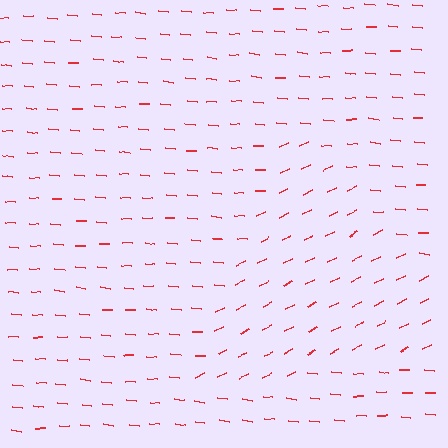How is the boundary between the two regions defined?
The boundary is defined purely by a change in line orientation (approximately 31 degrees difference). All lines are the same color and thickness.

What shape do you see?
I see a triangle.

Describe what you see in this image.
The image is filled with small red line segments. A triangle region in the image has lines oriented differently from the surrounding lines, creating a visible texture boundary.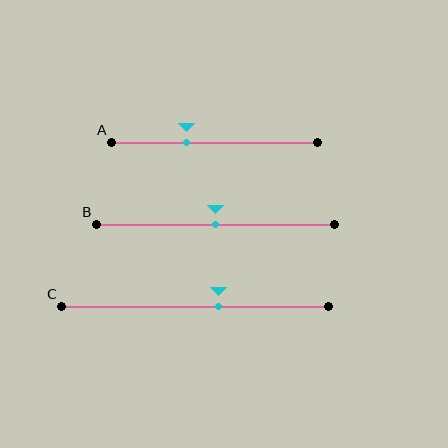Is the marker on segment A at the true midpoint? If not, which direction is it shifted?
No, the marker on segment A is shifted to the left by about 13% of the segment length.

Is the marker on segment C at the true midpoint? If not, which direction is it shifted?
No, the marker on segment C is shifted to the right by about 9% of the segment length.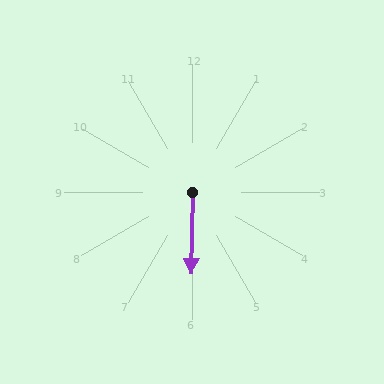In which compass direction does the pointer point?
South.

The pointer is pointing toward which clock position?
Roughly 6 o'clock.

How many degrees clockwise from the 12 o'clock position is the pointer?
Approximately 181 degrees.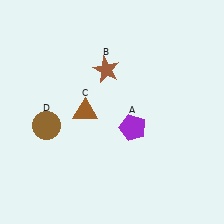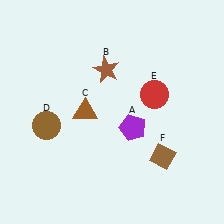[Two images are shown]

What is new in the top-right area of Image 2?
A red circle (E) was added in the top-right area of Image 2.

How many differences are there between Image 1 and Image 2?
There are 2 differences between the two images.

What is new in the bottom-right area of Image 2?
A brown diamond (F) was added in the bottom-right area of Image 2.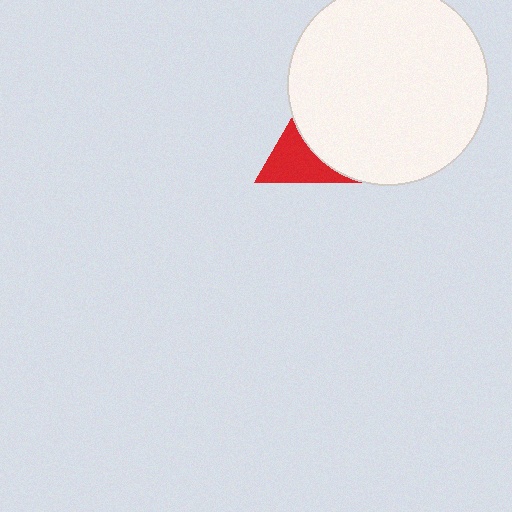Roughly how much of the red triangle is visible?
About half of it is visible (roughly 46%).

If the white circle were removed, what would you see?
You would see the complete red triangle.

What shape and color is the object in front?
The object in front is a white circle.